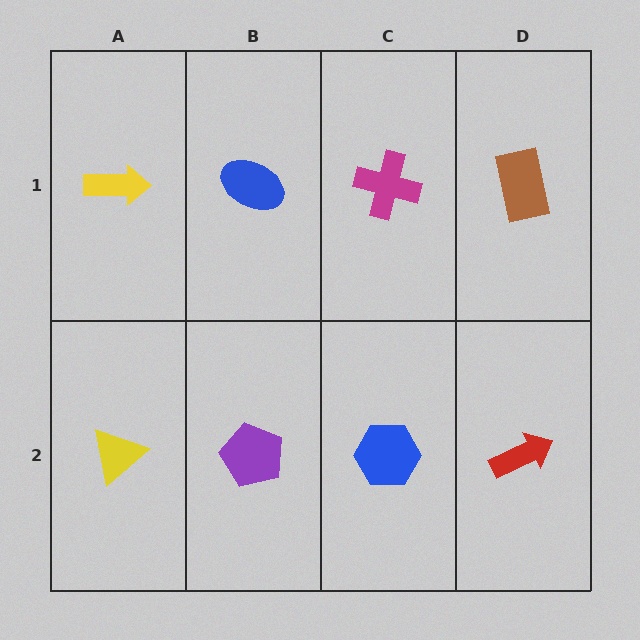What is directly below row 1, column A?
A yellow triangle.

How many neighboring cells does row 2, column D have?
2.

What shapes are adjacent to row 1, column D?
A red arrow (row 2, column D), a magenta cross (row 1, column C).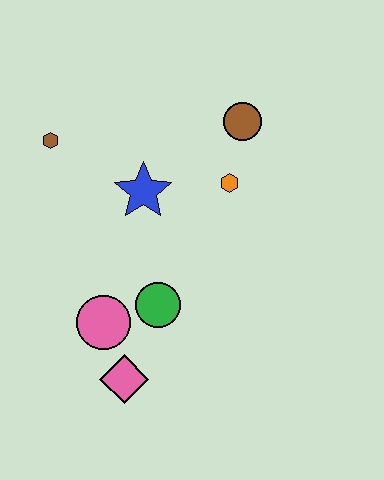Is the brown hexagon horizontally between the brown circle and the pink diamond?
No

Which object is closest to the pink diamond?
The pink circle is closest to the pink diamond.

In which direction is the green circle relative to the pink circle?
The green circle is to the right of the pink circle.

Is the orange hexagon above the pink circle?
Yes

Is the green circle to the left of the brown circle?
Yes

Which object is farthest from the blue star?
The pink diamond is farthest from the blue star.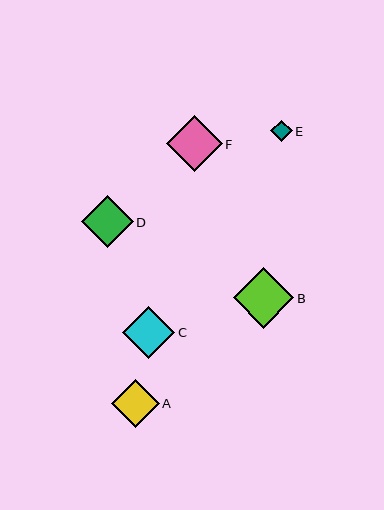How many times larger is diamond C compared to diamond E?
Diamond C is approximately 2.4 times the size of diamond E.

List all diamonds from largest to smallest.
From largest to smallest: B, F, C, D, A, E.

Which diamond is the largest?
Diamond B is the largest with a size of approximately 60 pixels.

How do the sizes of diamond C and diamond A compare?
Diamond C and diamond A are approximately the same size.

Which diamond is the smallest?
Diamond E is the smallest with a size of approximately 21 pixels.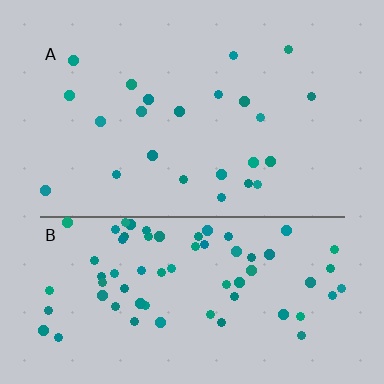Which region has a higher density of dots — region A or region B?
B (the bottom).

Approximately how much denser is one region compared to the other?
Approximately 3.0× — region B over region A.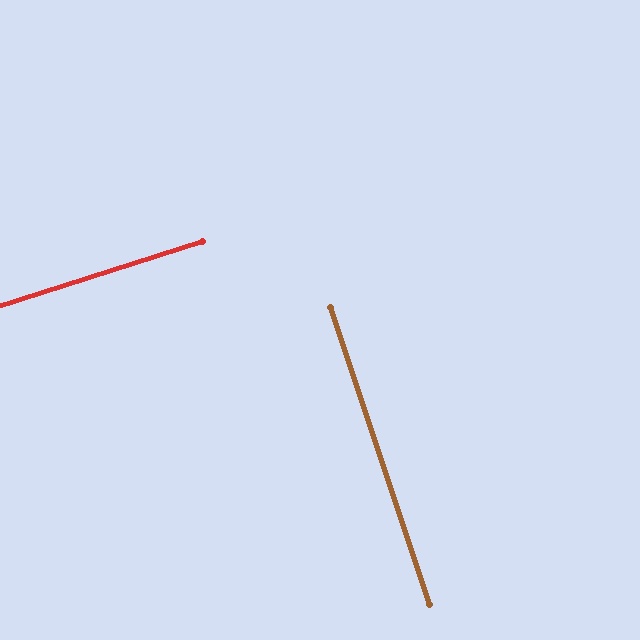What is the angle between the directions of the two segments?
Approximately 89 degrees.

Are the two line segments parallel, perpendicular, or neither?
Perpendicular — they meet at approximately 89°.